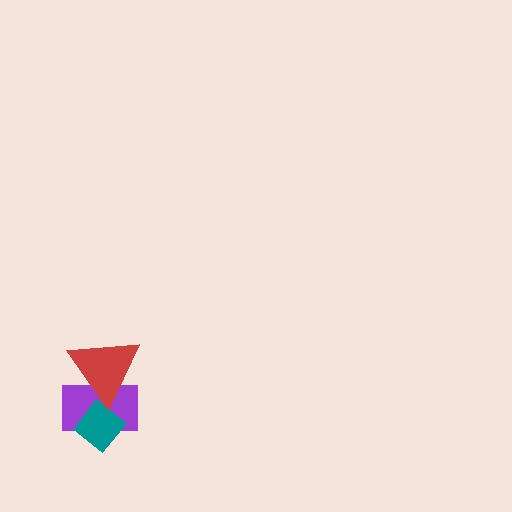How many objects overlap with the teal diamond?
2 objects overlap with the teal diamond.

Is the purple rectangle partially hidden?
Yes, it is partially covered by another shape.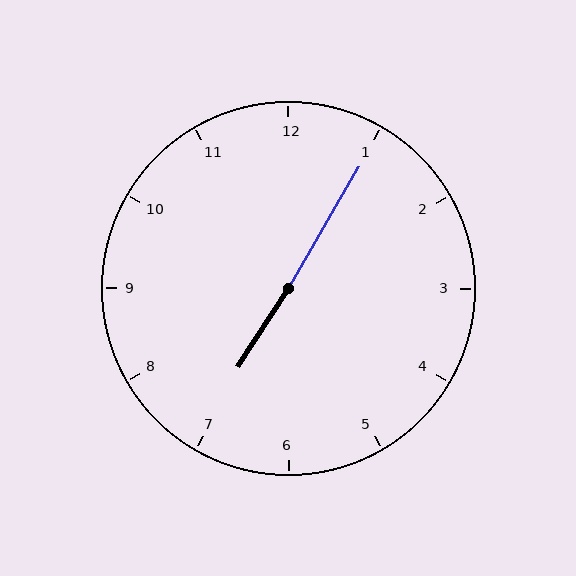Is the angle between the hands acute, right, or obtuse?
It is obtuse.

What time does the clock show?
7:05.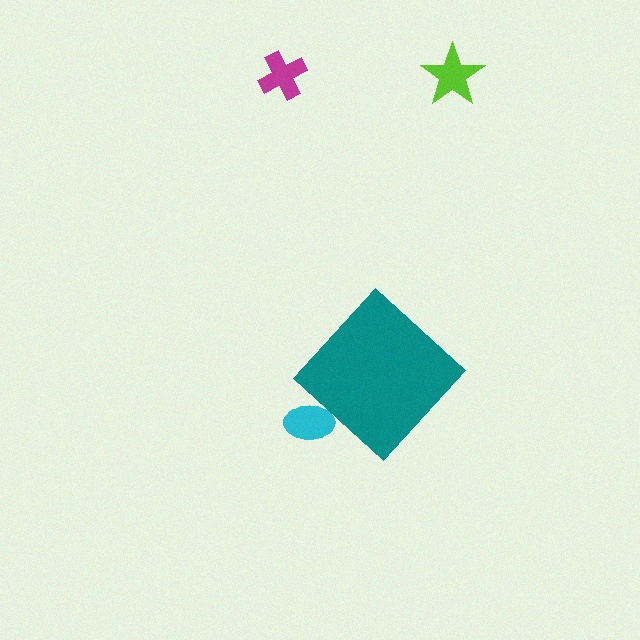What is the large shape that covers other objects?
A teal diamond.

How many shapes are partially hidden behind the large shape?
1 shape is partially hidden.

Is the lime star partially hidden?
No, the lime star is fully visible.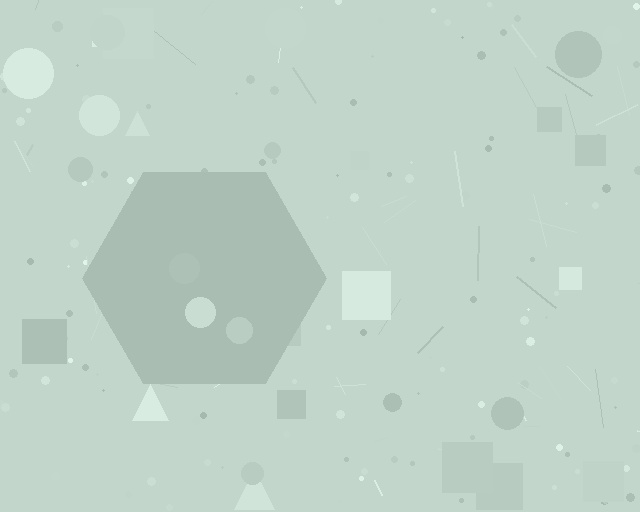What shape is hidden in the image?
A hexagon is hidden in the image.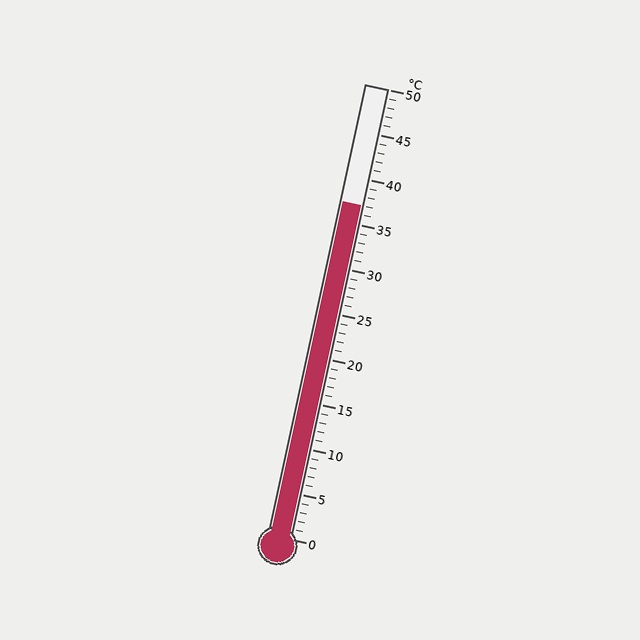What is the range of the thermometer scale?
The thermometer scale ranges from 0°C to 50°C.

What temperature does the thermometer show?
The thermometer shows approximately 37°C.